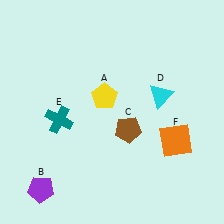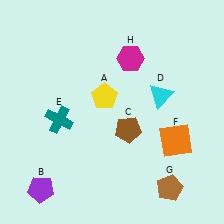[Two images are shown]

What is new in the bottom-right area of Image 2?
A brown pentagon (G) was added in the bottom-right area of Image 2.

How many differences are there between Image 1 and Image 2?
There are 2 differences between the two images.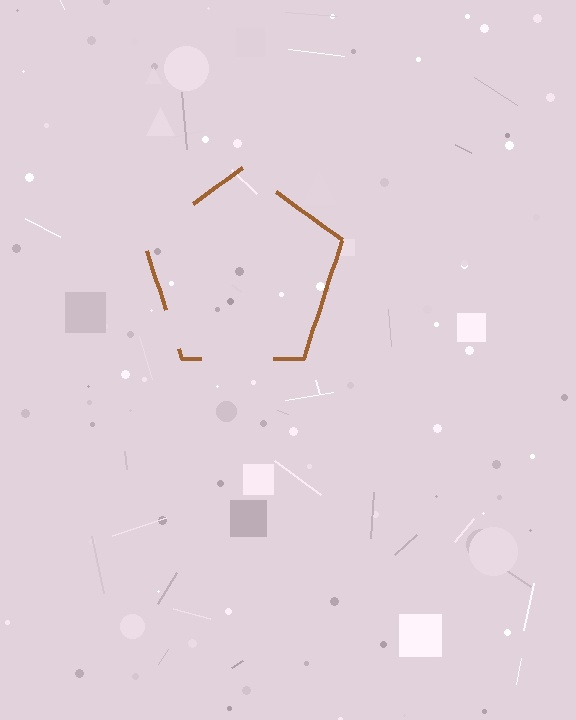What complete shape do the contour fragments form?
The contour fragments form a pentagon.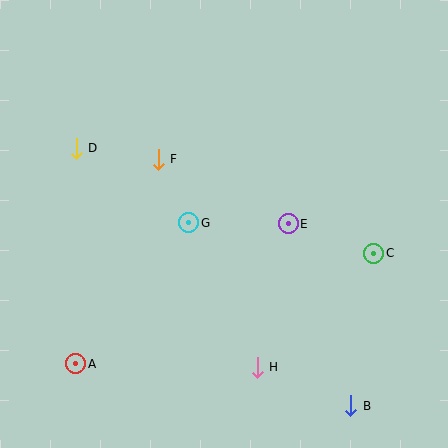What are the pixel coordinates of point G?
Point G is at (189, 223).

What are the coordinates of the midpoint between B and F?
The midpoint between B and F is at (255, 282).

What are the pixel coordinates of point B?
Point B is at (351, 406).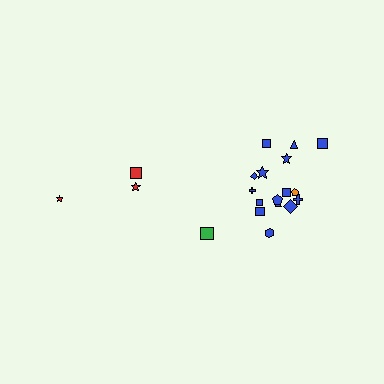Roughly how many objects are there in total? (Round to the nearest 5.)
Roughly 20 objects in total.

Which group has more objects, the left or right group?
The right group.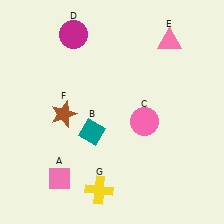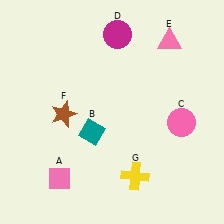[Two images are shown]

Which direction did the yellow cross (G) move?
The yellow cross (G) moved right.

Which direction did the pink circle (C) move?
The pink circle (C) moved right.